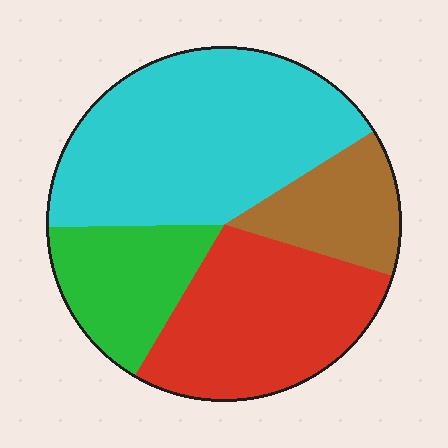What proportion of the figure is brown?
Brown takes up about one eighth (1/8) of the figure.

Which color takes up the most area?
Cyan, at roughly 40%.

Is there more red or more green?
Red.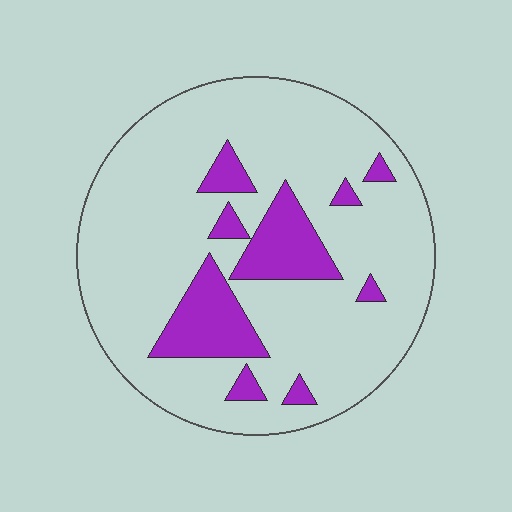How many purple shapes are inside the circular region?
9.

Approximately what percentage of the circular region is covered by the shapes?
Approximately 20%.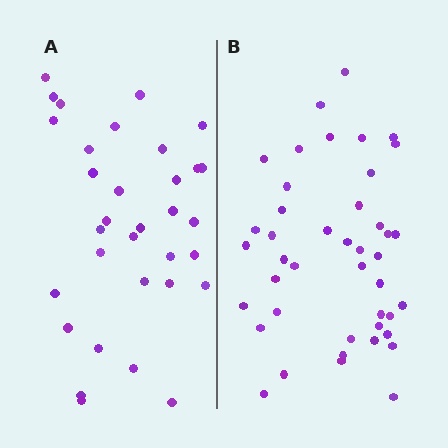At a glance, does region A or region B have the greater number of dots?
Region B (the right region) has more dots.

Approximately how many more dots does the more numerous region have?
Region B has roughly 10 or so more dots than region A.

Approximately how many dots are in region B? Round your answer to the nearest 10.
About 40 dots. (The exact count is 43, which rounds to 40.)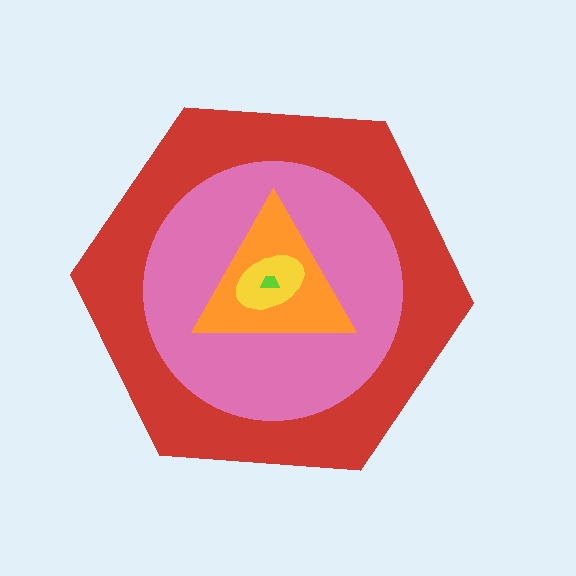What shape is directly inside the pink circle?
The orange triangle.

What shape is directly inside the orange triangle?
The yellow ellipse.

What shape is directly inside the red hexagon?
The pink circle.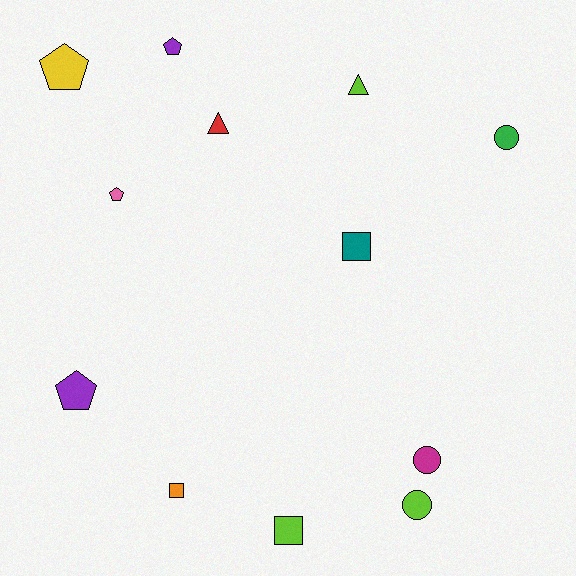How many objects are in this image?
There are 12 objects.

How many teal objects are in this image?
There is 1 teal object.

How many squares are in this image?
There are 3 squares.